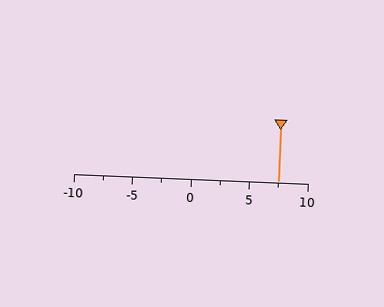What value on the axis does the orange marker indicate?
The marker indicates approximately 7.5.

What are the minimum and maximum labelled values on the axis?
The axis runs from -10 to 10.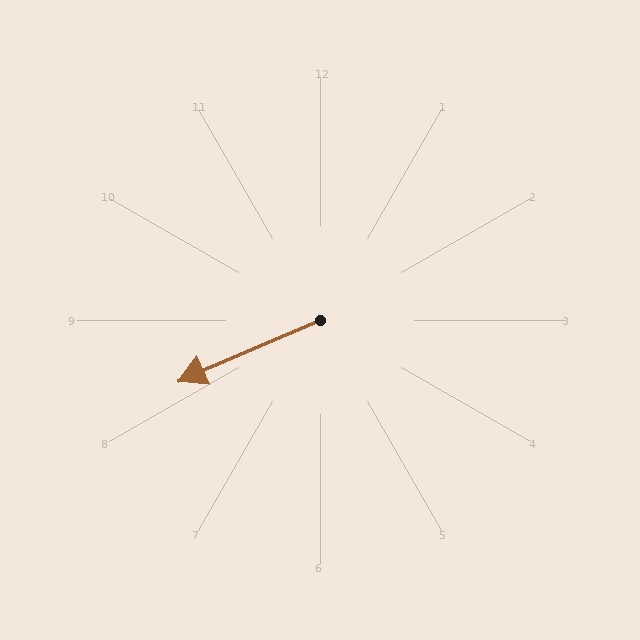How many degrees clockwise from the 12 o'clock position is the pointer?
Approximately 247 degrees.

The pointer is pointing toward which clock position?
Roughly 8 o'clock.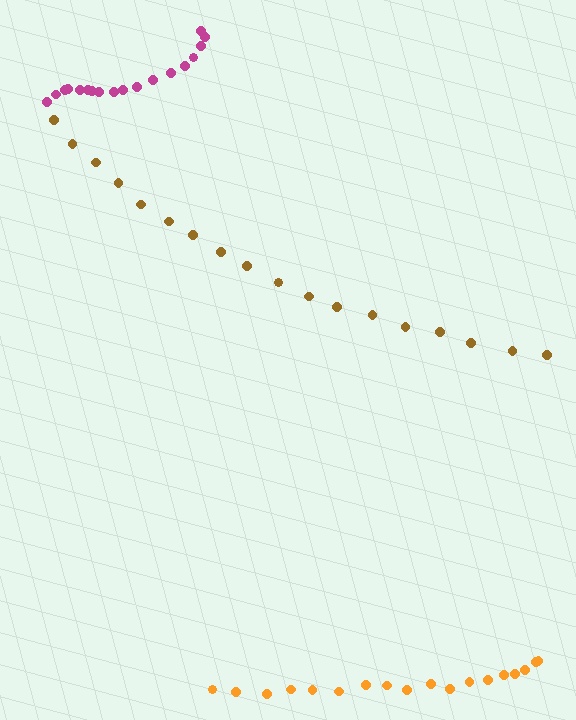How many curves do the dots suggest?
There are 3 distinct paths.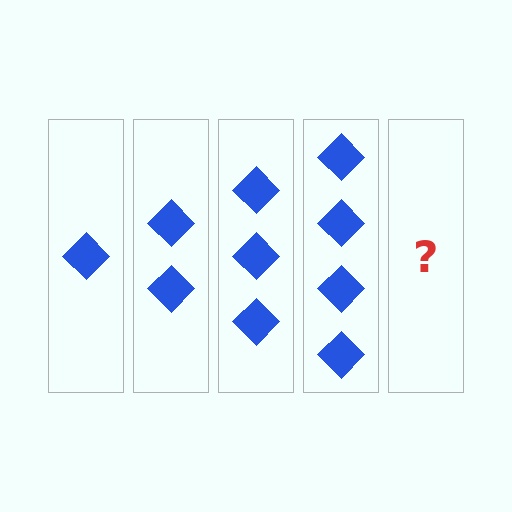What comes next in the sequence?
The next element should be 5 diamonds.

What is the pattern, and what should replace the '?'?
The pattern is that each step adds one more diamond. The '?' should be 5 diamonds.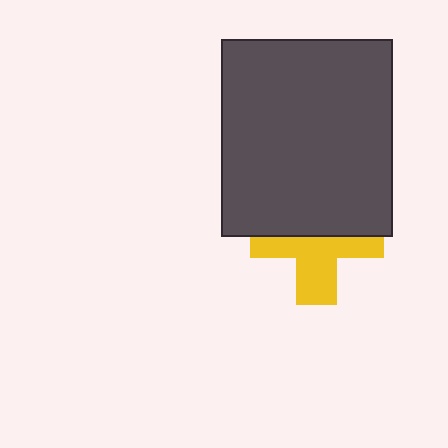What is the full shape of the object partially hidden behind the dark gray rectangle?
The partially hidden object is a yellow cross.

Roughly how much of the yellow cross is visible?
About half of it is visible (roughly 50%).